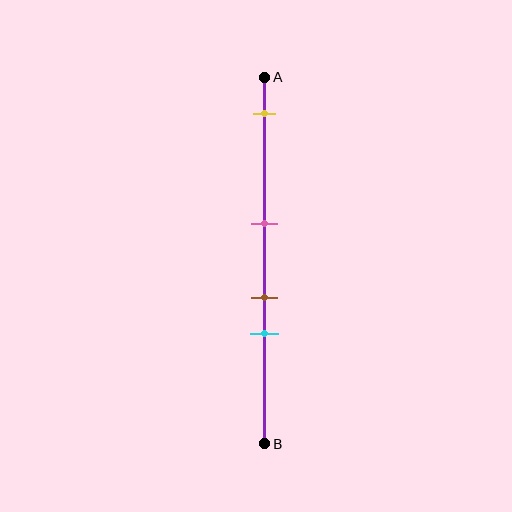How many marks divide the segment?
There are 4 marks dividing the segment.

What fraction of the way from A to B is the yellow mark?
The yellow mark is approximately 10% (0.1) of the way from A to B.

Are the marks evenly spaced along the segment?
No, the marks are not evenly spaced.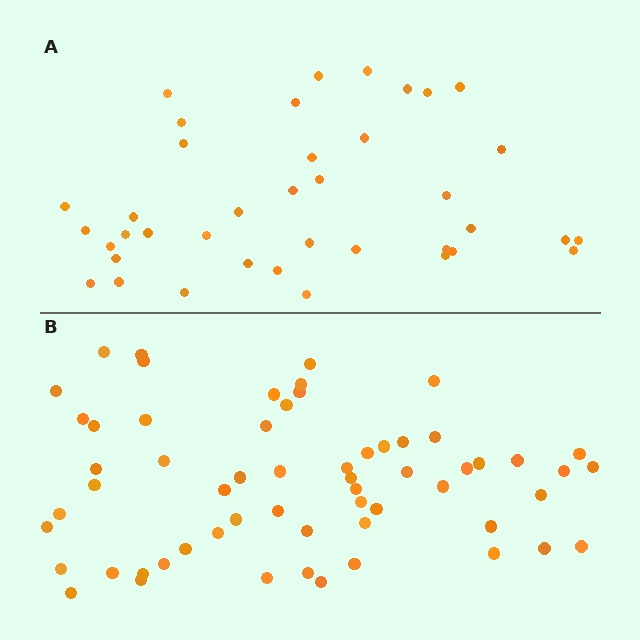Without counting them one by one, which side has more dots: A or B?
Region B (the bottom region) has more dots.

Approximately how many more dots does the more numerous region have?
Region B has approximately 20 more dots than region A.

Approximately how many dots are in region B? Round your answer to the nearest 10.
About 60 dots.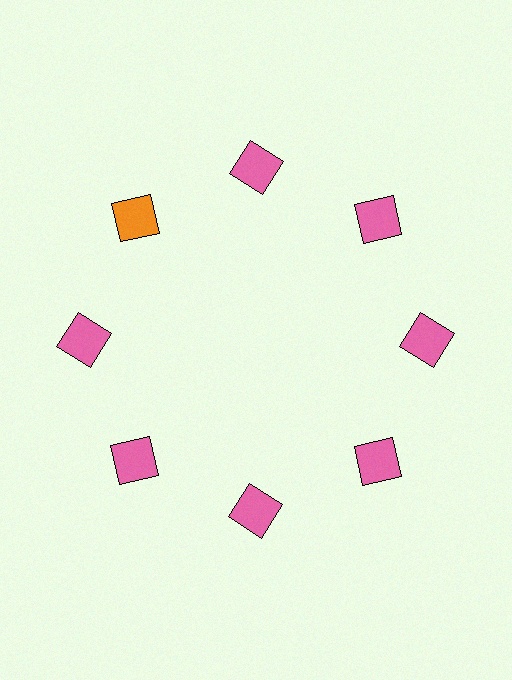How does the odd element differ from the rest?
It has a different color: orange instead of pink.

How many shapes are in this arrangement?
There are 8 shapes arranged in a ring pattern.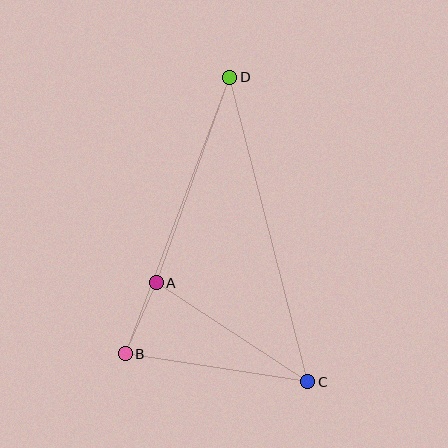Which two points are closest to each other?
Points A and B are closest to each other.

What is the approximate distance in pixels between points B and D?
The distance between B and D is approximately 295 pixels.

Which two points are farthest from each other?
Points C and D are farthest from each other.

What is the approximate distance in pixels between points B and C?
The distance between B and C is approximately 185 pixels.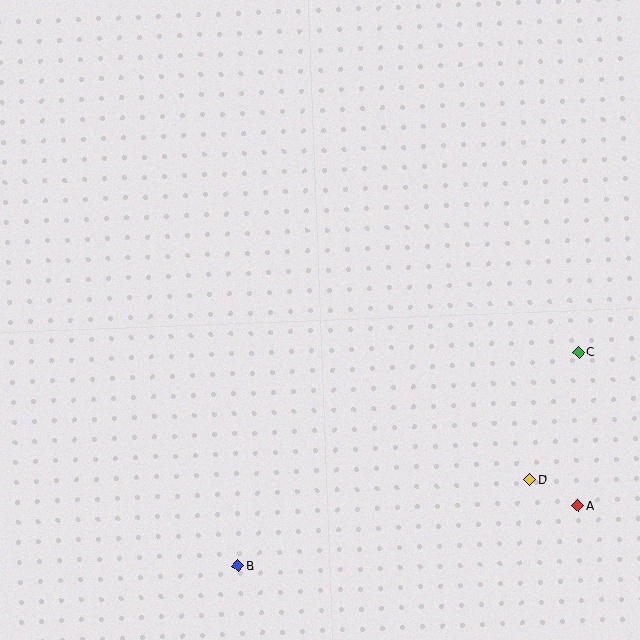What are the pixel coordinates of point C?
Point C is at (578, 352).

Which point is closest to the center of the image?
Point B at (238, 566) is closest to the center.